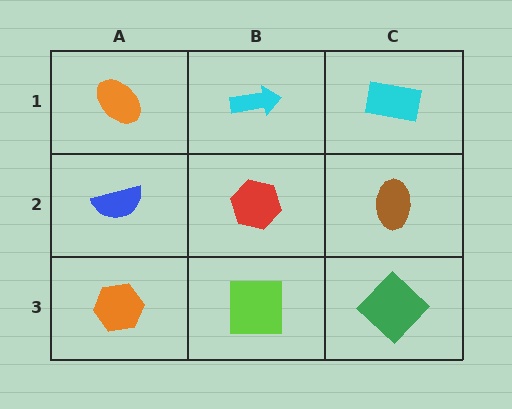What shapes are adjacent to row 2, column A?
An orange ellipse (row 1, column A), an orange hexagon (row 3, column A), a red hexagon (row 2, column B).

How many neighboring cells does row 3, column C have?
2.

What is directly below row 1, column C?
A brown ellipse.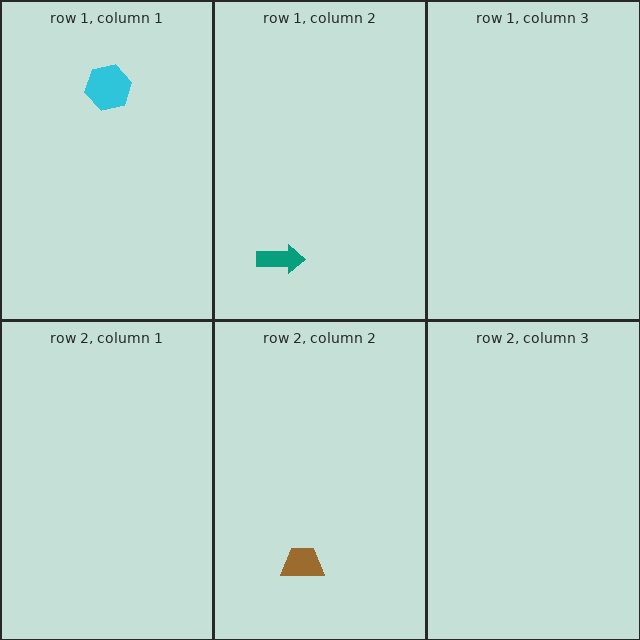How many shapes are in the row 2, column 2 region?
1.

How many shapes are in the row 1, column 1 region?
1.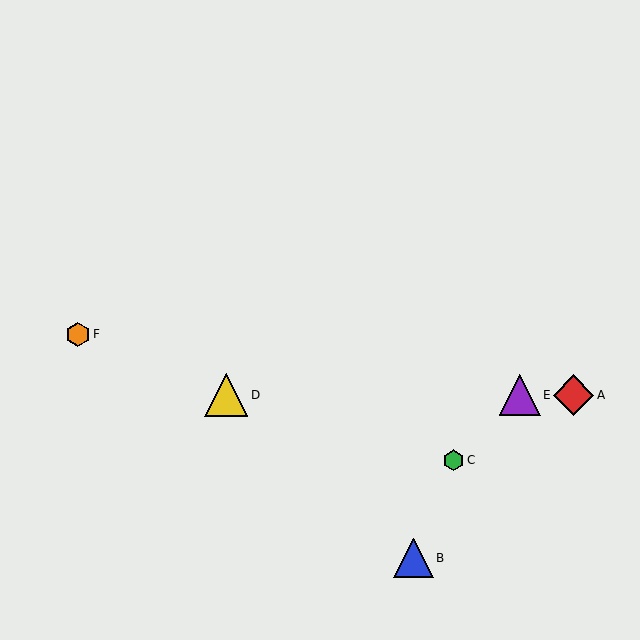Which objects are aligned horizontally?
Objects A, D, E are aligned horizontally.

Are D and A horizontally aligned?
Yes, both are at y≈395.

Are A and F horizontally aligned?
No, A is at y≈395 and F is at y≈334.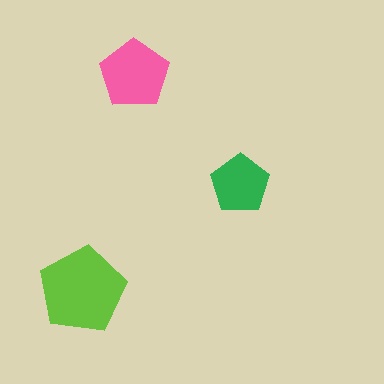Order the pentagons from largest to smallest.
the lime one, the pink one, the green one.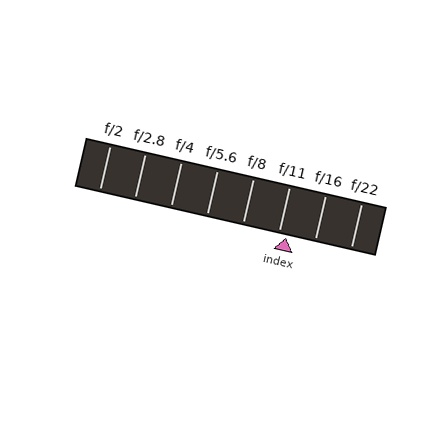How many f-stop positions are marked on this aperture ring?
There are 8 f-stop positions marked.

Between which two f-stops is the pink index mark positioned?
The index mark is between f/11 and f/16.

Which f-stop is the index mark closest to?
The index mark is closest to f/11.